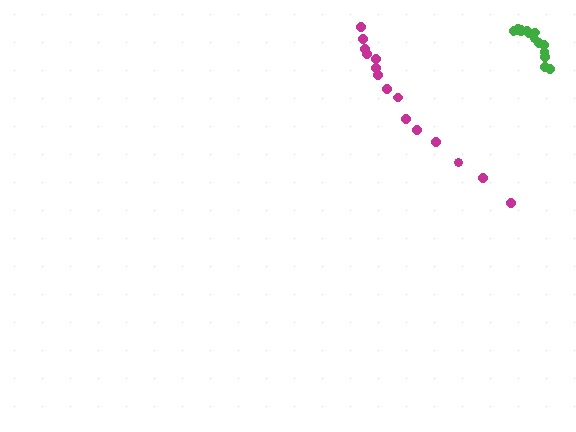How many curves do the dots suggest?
There are 2 distinct paths.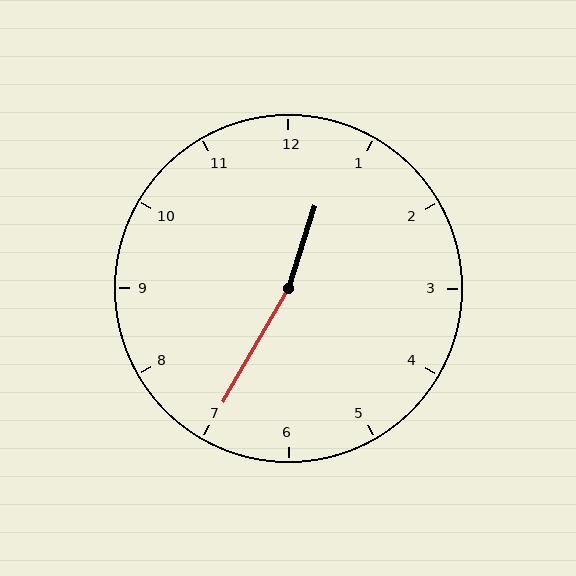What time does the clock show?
12:35.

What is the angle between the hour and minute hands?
Approximately 168 degrees.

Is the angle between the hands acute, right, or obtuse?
It is obtuse.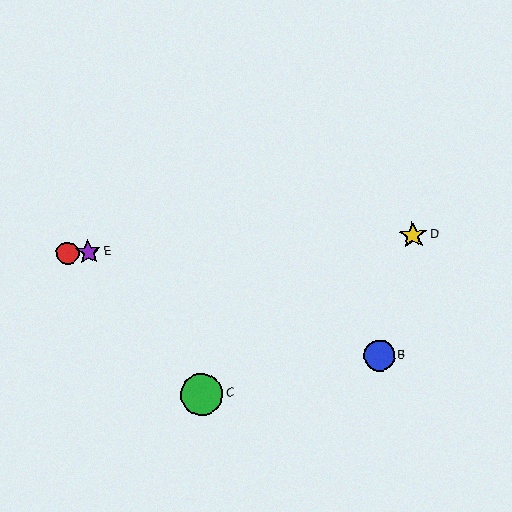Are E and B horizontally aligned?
No, E is at y≈252 and B is at y≈356.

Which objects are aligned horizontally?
Objects A, D, E are aligned horizontally.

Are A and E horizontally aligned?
Yes, both are at y≈253.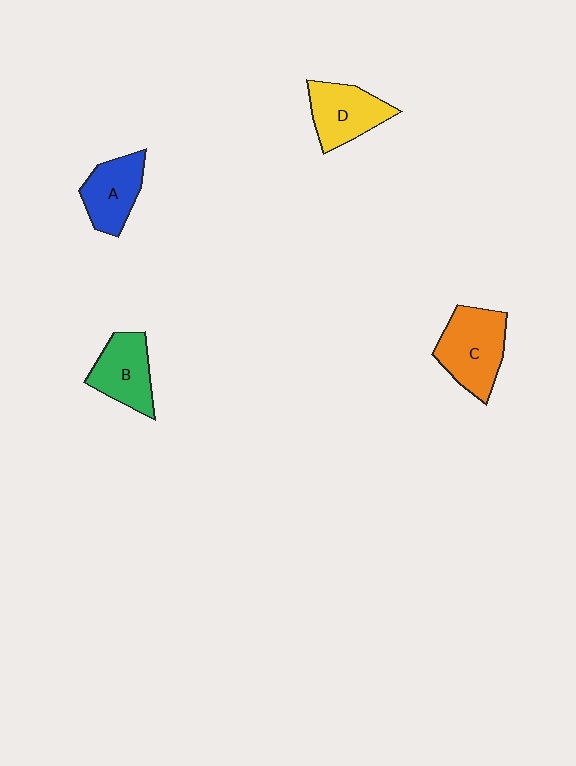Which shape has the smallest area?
Shape A (blue).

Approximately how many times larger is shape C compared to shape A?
Approximately 1.3 times.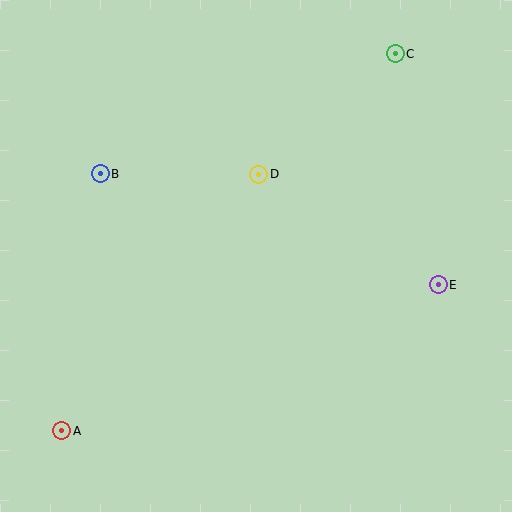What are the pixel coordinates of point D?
Point D is at (259, 174).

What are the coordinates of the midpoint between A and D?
The midpoint between A and D is at (160, 303).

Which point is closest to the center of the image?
Point D at (259, 174) is closest to the center.